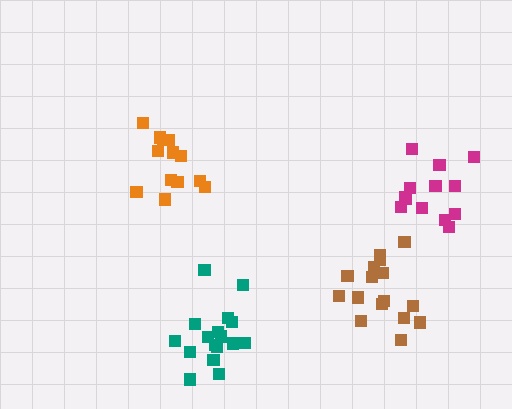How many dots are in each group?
Group 1: 16 dots, Group 2: 17 dots, Group 3: 13 dots, Group 4: 13 dots (59 total).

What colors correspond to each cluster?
The clusters are colored: brown, teal, orange, magenta.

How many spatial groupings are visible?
There are 4 spatial groupings.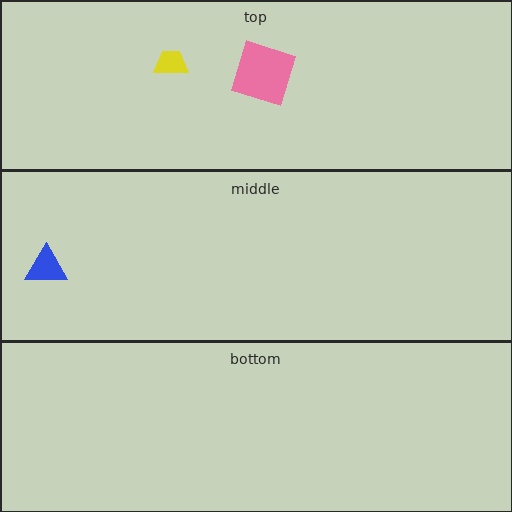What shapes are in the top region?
The yellow trapezoid, the pink square.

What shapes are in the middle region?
The blue triangle.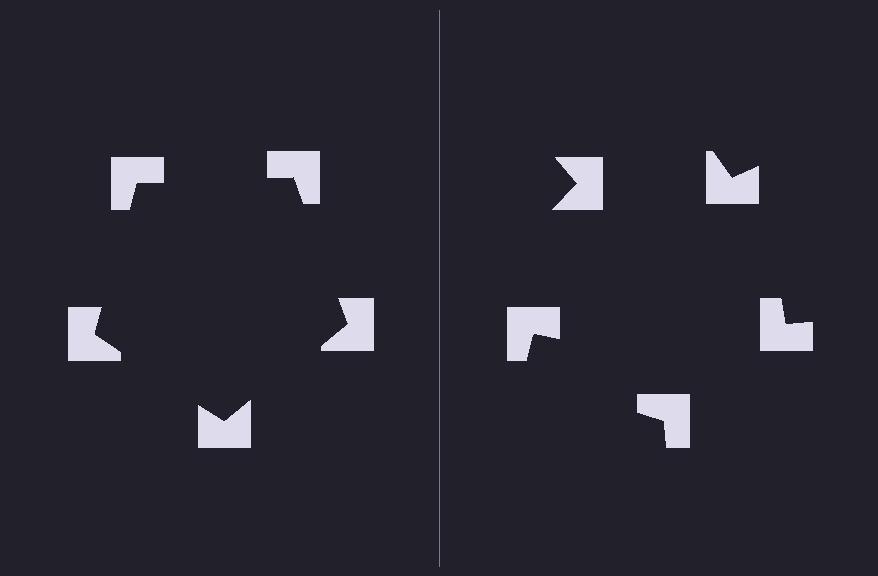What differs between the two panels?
The notched squares are positioned identically on both sides; only the wedge orientations differ. On the left they align to a pentagon; on the right they are misaligned.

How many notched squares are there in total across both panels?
10 — 5 on each side.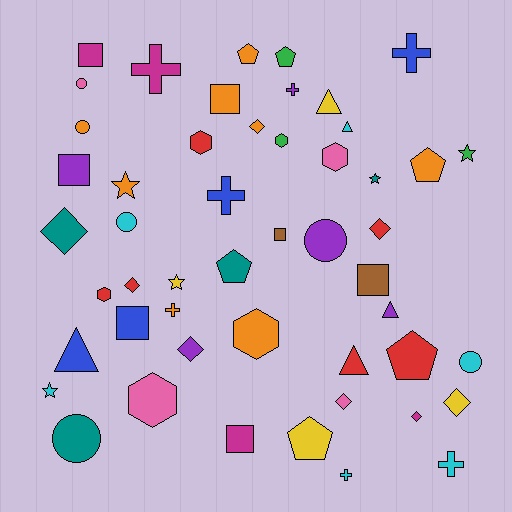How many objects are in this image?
There are 50 objects.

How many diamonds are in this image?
There are 8 diamonds.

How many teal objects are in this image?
There are 4 teal objects.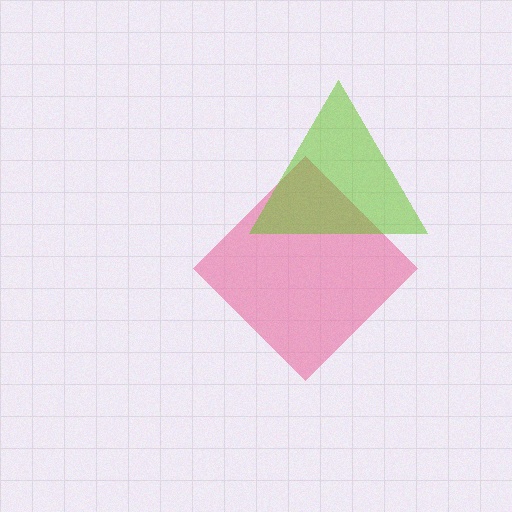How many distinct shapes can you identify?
There are 2 distinct shapes: a pink diamond, a lime triangle.